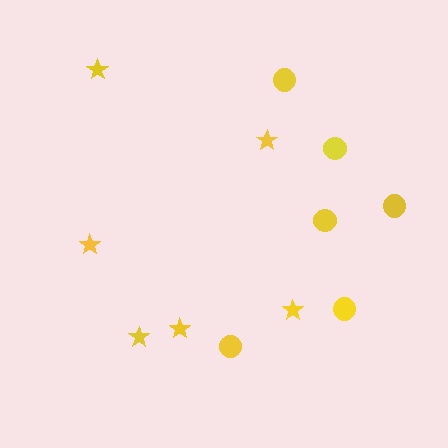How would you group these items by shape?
There are 2 groups: one group of stars (6) and one group of circles (6).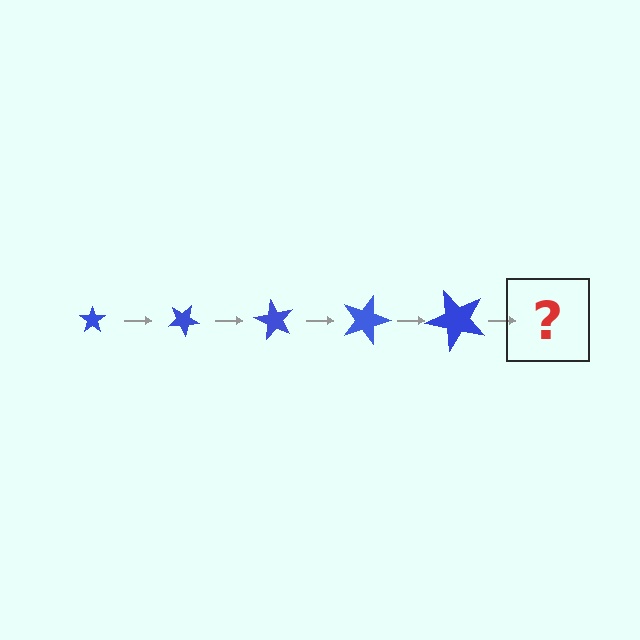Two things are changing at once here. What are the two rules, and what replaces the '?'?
The two rules are that the star grows larger each step and it rotates 30 degrees each step. The '?' should be a star, larger than the previous one and rotated 150 degrees from the start.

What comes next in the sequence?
The next element should be a star, larger than the previous one and rotated 150 degrees from the start.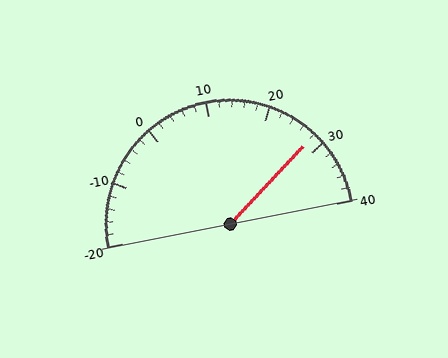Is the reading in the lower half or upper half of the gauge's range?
The reading is in the upper half of the range (-20 to 40).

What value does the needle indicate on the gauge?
The needle indicates approximately 28.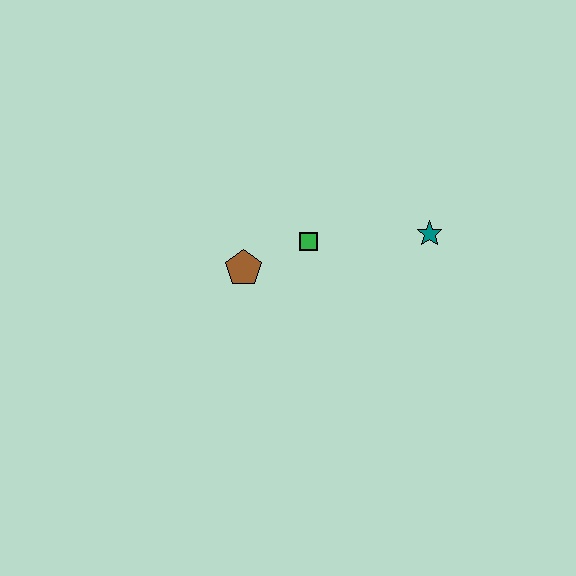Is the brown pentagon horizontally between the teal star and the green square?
No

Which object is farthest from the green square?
The teal star is farthest from the green square.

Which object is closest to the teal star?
The green square is closest to the teal star.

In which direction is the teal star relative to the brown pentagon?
The teal star is to the right of the brown pentagon.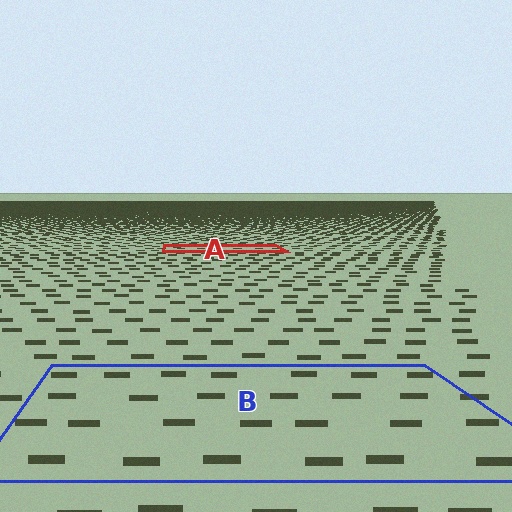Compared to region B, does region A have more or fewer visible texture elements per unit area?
Region A has more texture elements per unit area — they are packed more densely because it is farther away.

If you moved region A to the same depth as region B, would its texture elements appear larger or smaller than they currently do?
They would appear larger. At a closer depth, the same texture elements are projected at a bigger on-screen size.